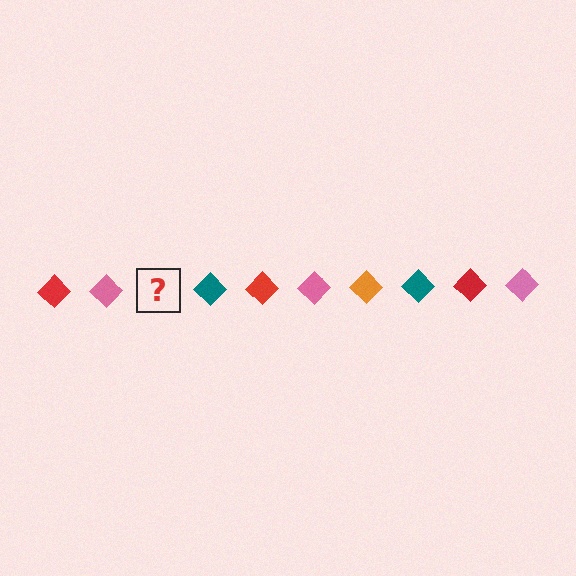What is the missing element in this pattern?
The missing element is an orange diamond.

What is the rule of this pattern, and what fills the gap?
The rule is that the pattern cycles through red, pink, orange, teal diamonds. The gap should be filled with an orange diamond.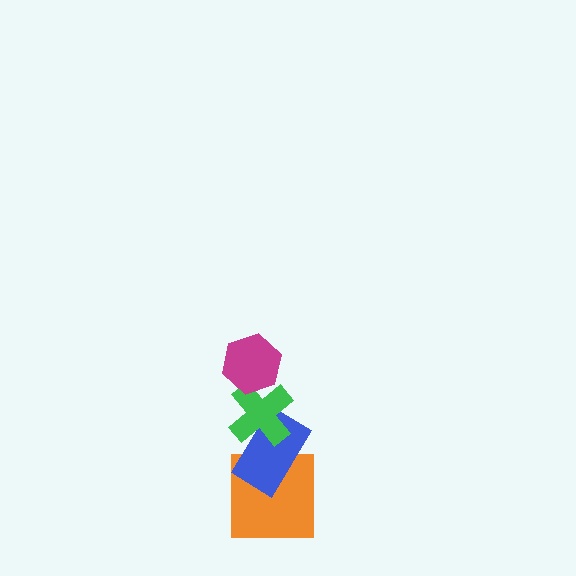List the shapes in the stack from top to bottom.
From top to bottom: the magenta hexagon, the green cross, the blue rectangle, the orange square.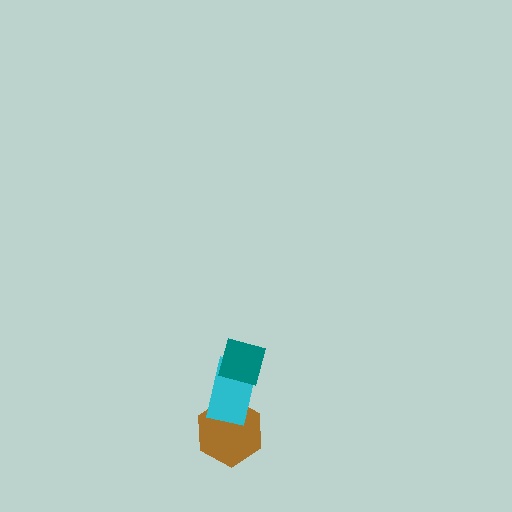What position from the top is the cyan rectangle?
The cyan rectangle is 2nd from the top.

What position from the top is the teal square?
The teal square is 1st from the top.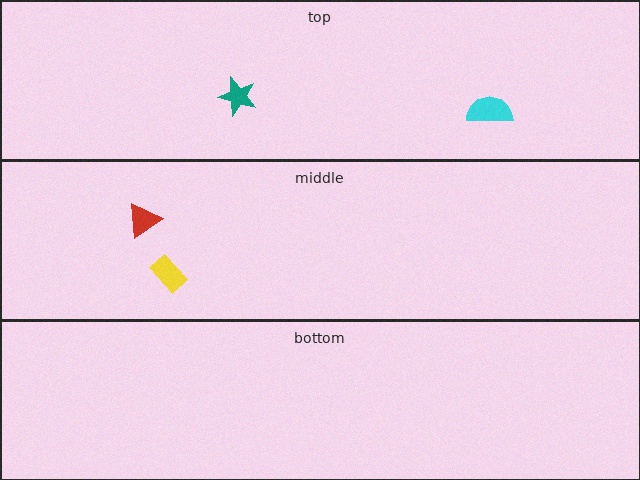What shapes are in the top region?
The teal star, the cyan semicircle.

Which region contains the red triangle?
The middle region.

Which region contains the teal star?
The top region.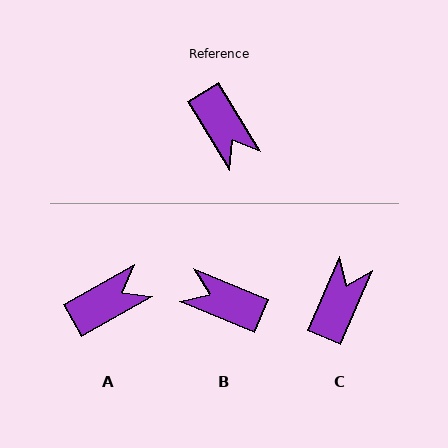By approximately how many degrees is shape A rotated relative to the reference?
Approximately 88 degrees counter-clockwise.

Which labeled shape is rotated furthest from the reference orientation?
B, about 144 degrees away.